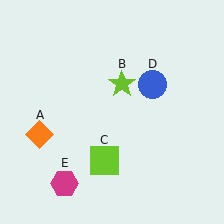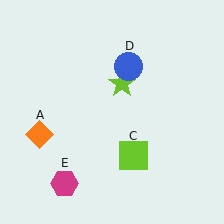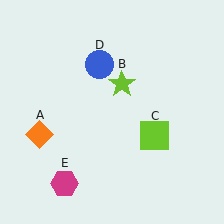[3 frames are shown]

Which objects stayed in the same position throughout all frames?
Orange diamond (object A) and lime star (object B) and magenta hexagon (object E) remained stationary.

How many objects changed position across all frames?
2 objects changed position: lime square (object C), blue circle (object D).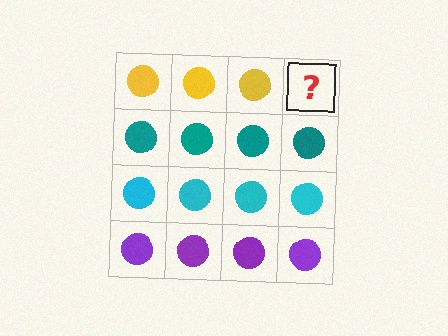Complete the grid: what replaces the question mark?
The question mark should be replaced with a yellow circle.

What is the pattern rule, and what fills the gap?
The rule is that each row has a consistent color. The gap should be filled with a yellow circle.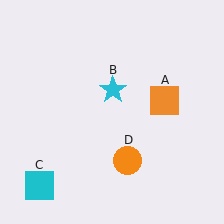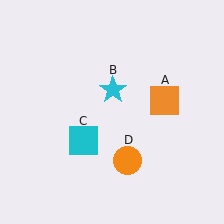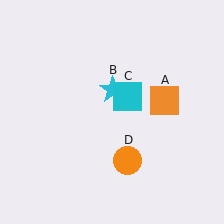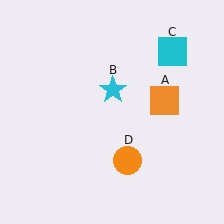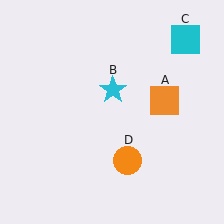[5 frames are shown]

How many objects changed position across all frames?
1 object changed position: cyan square (object C).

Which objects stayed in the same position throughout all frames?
Orange square (object A) and cyan star (object B) and orange circle (object D) remained stationary.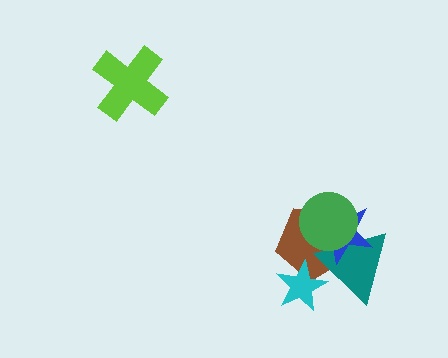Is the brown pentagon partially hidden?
Yes, it is partially covered by another shape.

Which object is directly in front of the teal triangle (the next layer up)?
The blue star is directly in front of the teal triangle.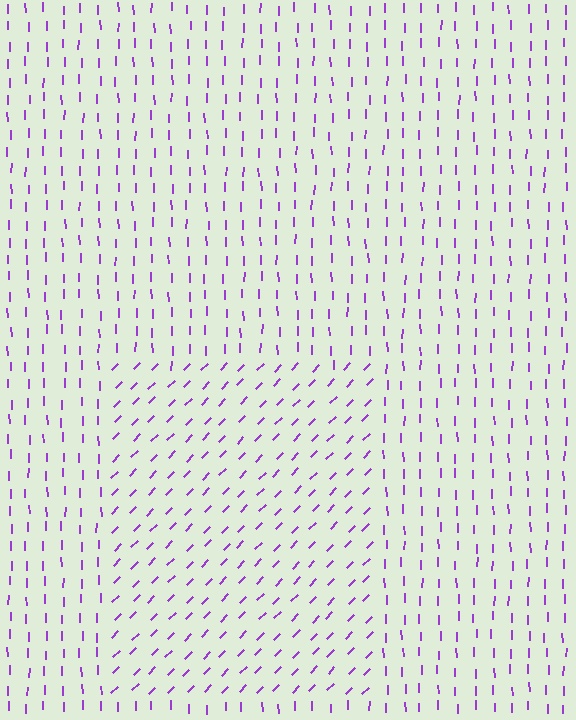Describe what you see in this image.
The image is filled with small purple line segments. A rectangle region in the image has lines oriented differently from the surrounding lines, creating a visible texture boundary.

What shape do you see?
I see a rectangle.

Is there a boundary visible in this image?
Yes, there is a texture boundary formed by a change in line orientation.